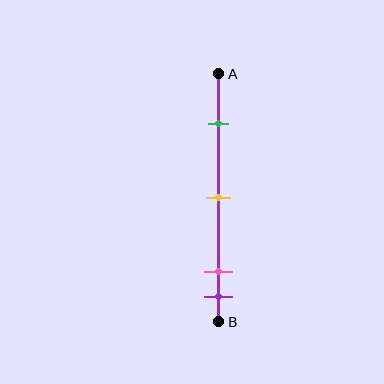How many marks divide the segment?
There are 4 marks dividing the segment.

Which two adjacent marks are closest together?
The pink and purple marks are the closest adjacent pair.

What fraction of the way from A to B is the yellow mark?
The yellow mark is approximately 50% (0.5) of the way from A to B.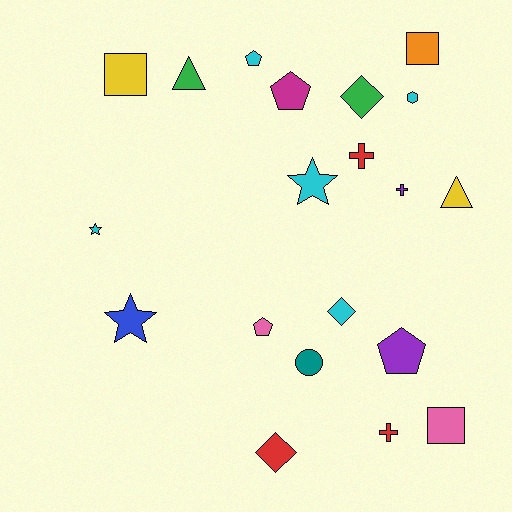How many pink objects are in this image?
There are 2 pink objects.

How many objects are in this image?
There are 20 objects.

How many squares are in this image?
There are 3 squares.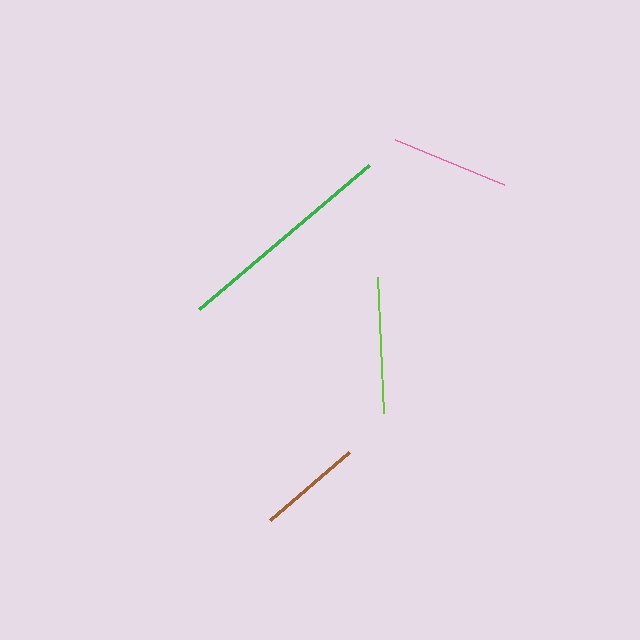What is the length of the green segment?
The green segment is approximately 222 pixels long.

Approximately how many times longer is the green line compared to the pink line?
The green line is approximately 1.9 times the length of the pink line.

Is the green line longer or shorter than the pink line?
The green line is longer than the pink line.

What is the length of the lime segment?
The lime segment is approximately 136 pixels long.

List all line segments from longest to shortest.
From longest to shortest: green, lime, pink, brown.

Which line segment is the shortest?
The brown line is the shortest at approximately 104 pixels.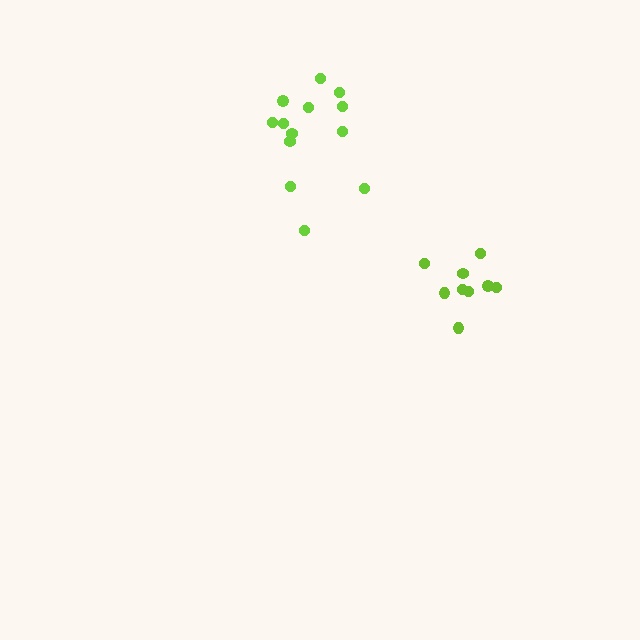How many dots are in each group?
Group 1: 13 dots, Group 2: 9 dots (22 total).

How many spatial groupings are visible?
There are 2 spatial groupings.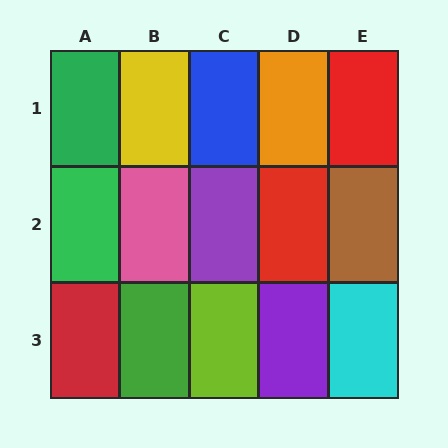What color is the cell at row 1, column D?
Orange.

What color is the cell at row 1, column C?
Blue.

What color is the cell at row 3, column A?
Red.